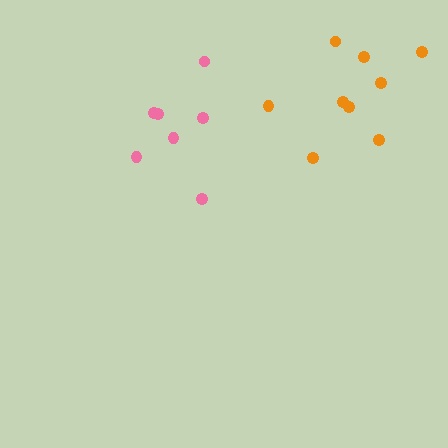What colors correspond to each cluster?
The clusters are colored: pink, orange.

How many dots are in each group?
Group 1: 7 dots, Group 2: 9 dots (16 total).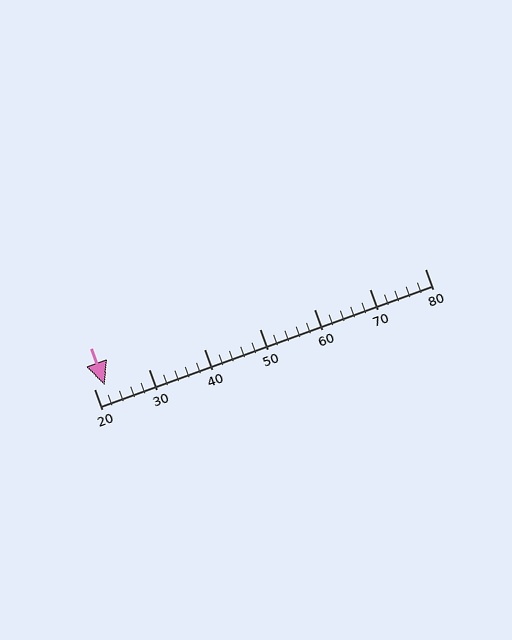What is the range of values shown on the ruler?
The ruler shows values from 20 to 80.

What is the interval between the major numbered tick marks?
The major tick marks are spaced 10 units apart.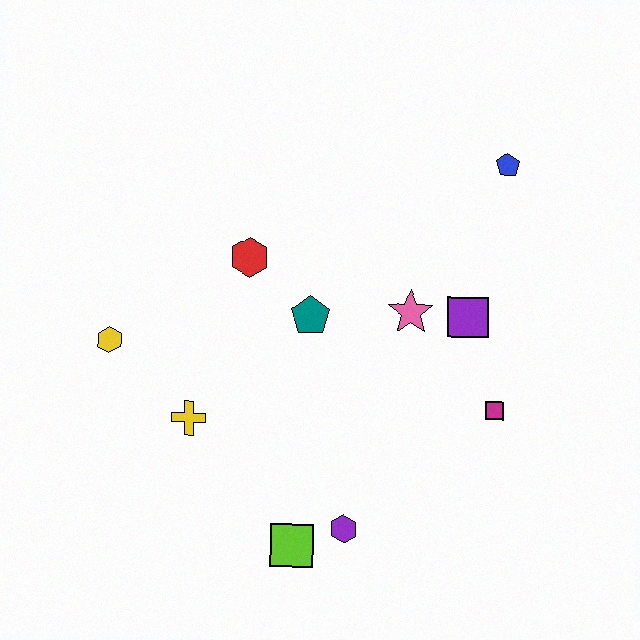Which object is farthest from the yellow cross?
The blue pentagon is farthest from the yellow cross.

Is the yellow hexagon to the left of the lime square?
Yes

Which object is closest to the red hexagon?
The teal pentagon is closest to the red hexagon.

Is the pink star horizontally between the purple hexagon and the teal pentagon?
No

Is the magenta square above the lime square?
Yes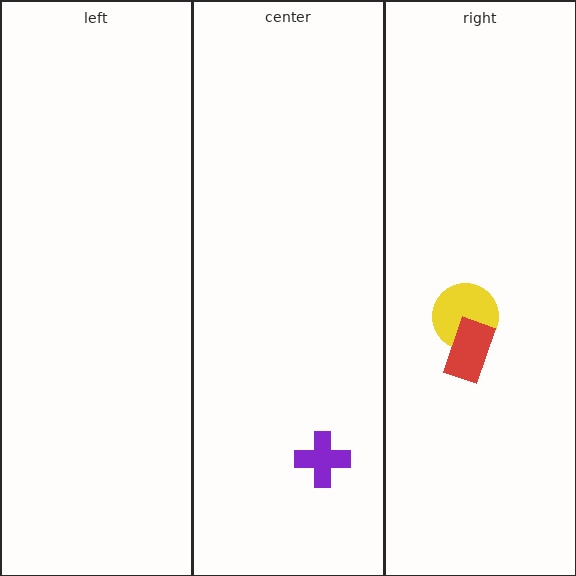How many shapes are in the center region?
1.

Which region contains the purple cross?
The center region.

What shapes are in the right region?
The yellow circle, the red rectangle.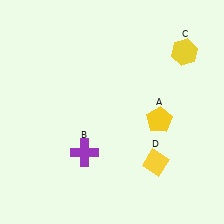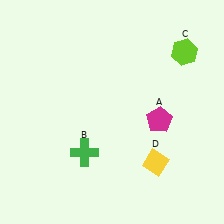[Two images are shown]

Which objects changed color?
A changed from yellow to magenta. B changed from purple to green. C changed from yellow to lime.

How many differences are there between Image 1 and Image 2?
There are 3 differences between the two images.